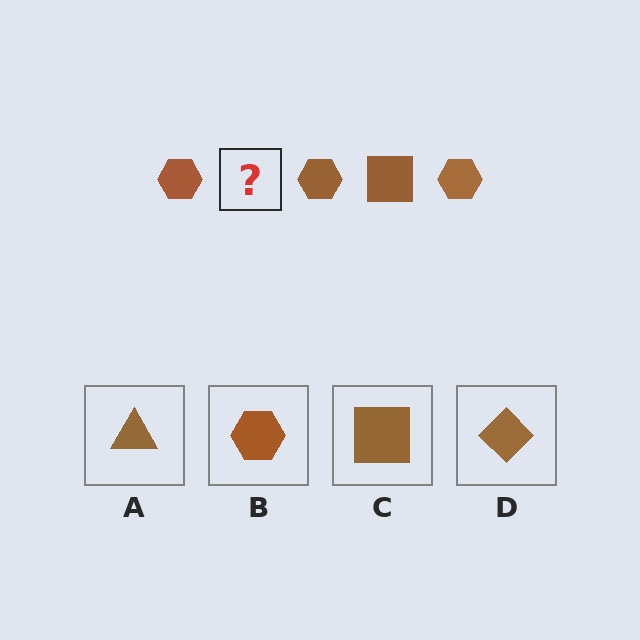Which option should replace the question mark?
Option C.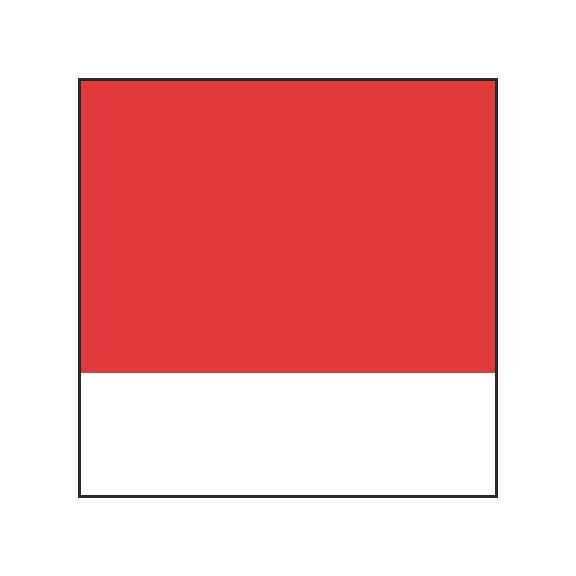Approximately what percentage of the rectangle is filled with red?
Approximately 70%.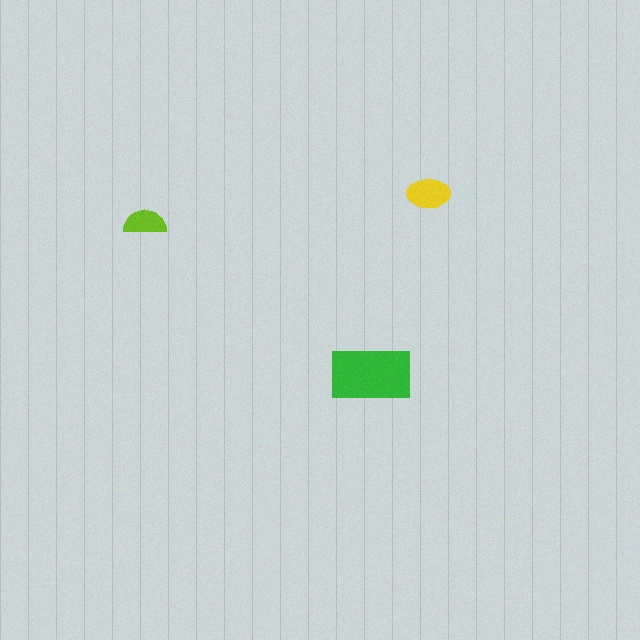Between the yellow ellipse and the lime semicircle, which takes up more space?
The yellow ellipse.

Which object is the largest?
The green rectangle.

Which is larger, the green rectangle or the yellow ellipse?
The green rectangle.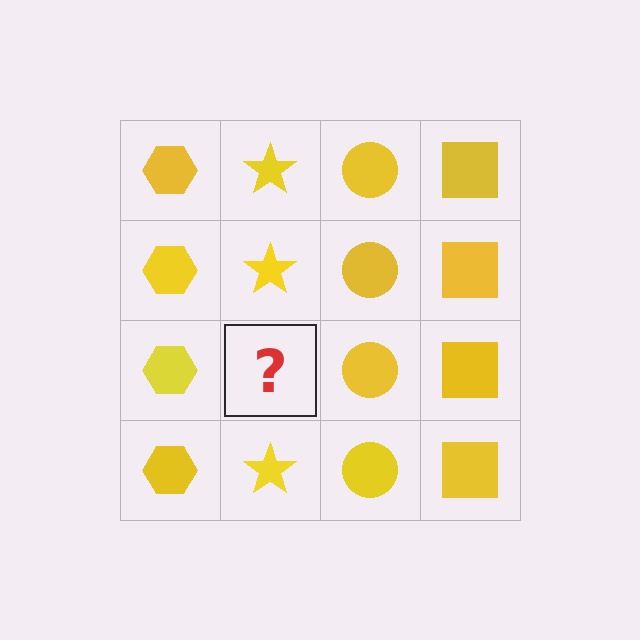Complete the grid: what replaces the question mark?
The question mark should be replaced with a yellow star.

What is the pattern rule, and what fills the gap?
The rule is that each column has a consistent shape. The gap should be filled with a yellow star.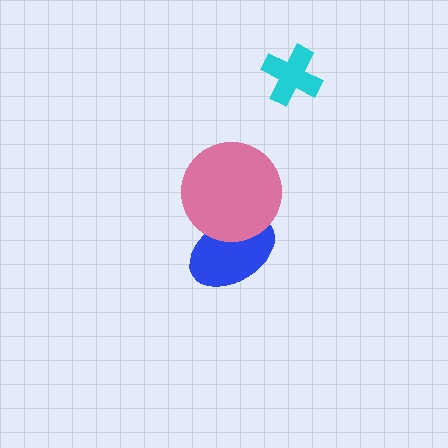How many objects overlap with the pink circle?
1 object overlaps with the pink circle.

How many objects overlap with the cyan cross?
0 objects overlap with the cyan cross.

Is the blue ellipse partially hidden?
Yes, it is partially covered by another shape.